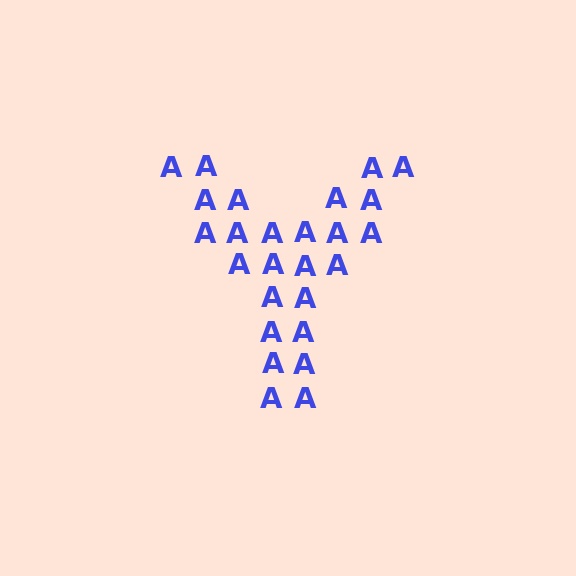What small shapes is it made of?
It is made of small letter A's.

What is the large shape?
The large shape is the letter Y.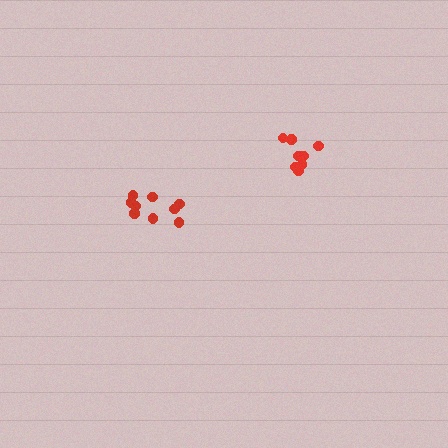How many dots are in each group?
Group 1: 8 dots, Group 2: 9 dots (17 total).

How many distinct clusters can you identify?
There are 2 distinct clusters.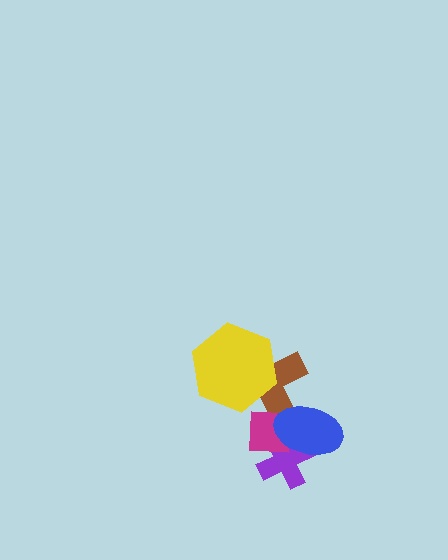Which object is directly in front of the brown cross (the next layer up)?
The magenta square is directly in front of the brown cross.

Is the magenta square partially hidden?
Yes, it is partially covered by another shape.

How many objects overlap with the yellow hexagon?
1 object overlaps with the yellow hexagon.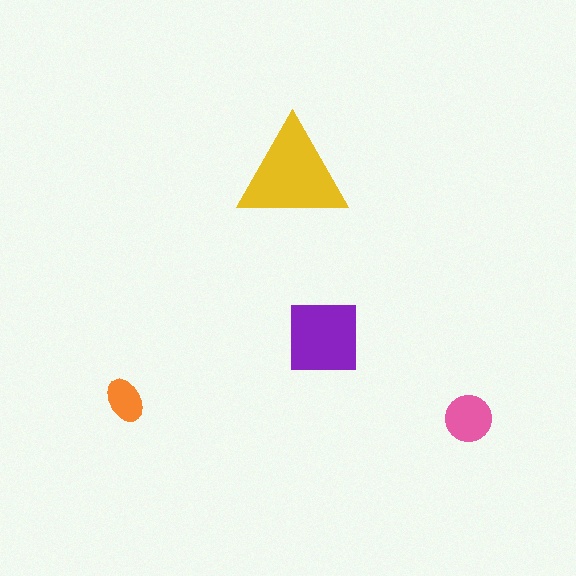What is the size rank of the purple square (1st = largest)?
2nd.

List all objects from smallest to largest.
The orange ellipse, the pink circle, the purple square, the yellow triangle.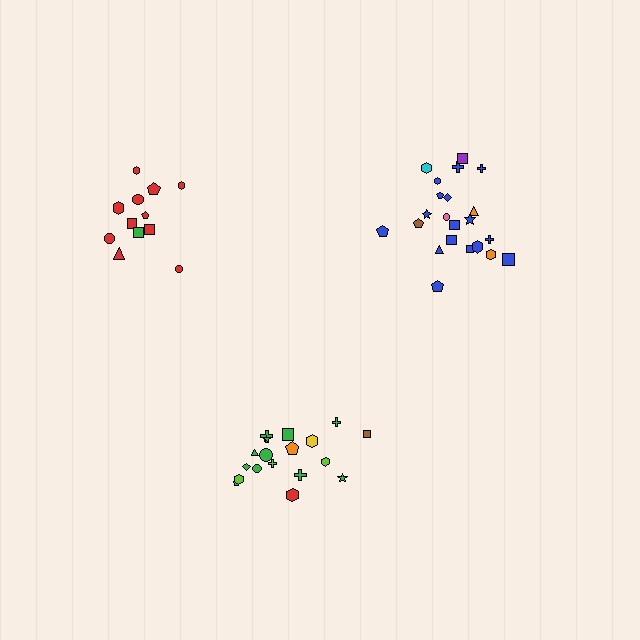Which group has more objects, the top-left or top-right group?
The top-right group.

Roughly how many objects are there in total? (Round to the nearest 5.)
Roughly 50 objects in total.